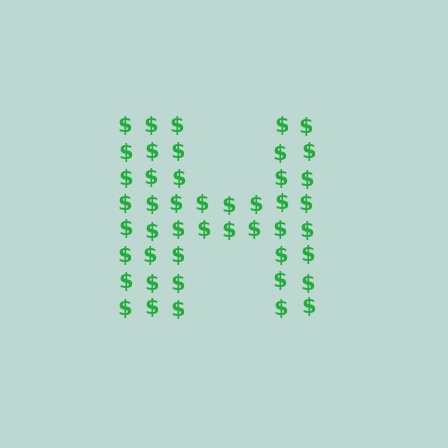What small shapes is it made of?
It is made of small dollar signs.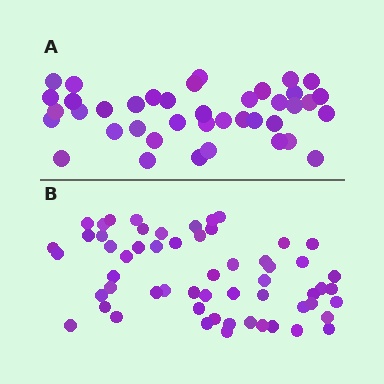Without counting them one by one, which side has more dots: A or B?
Region B (the bottom region) has more dots.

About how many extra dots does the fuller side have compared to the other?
Region B has approximately 20 more dots than region A.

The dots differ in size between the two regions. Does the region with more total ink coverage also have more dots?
No. Region A has more total ink coverage because its dots are larger, but region B actually contains more individual dots. Total area can be misleading — the number of items is what matters here.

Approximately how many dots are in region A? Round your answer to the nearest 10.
About 40 dots.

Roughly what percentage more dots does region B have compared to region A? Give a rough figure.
About 45% more.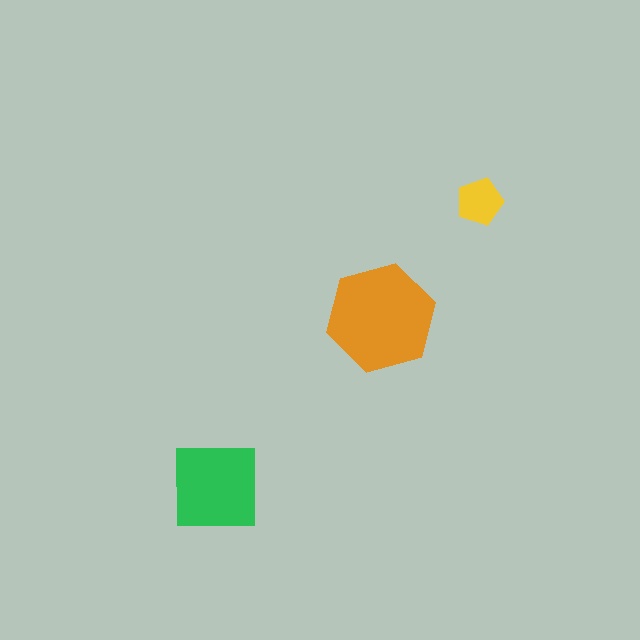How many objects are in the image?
There are 3 objects in the image.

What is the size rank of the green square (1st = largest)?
2nd.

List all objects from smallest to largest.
The yellow pentagon, the green square, the orange hexagon.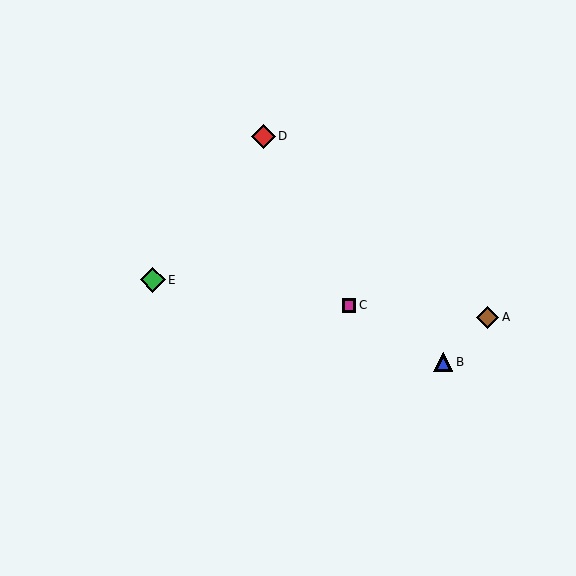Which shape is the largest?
The green diamond (labeled E) is the largest.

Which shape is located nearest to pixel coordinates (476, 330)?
The brown diamond (labeled A) at (487, 317) is nearest to that location.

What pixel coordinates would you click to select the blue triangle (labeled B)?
Click at (443, 362) to select the blue triangle B.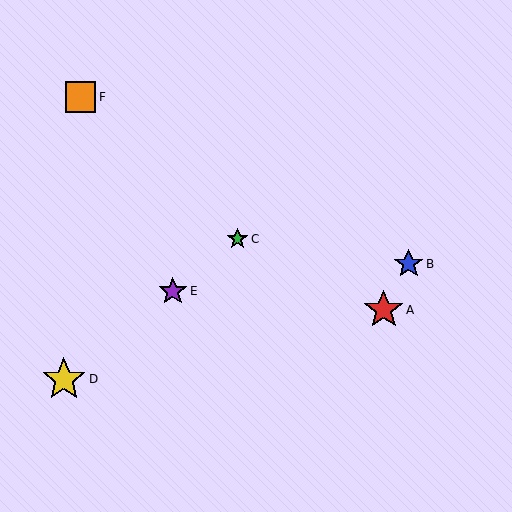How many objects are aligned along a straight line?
3 objects (C, D, E) are aligned along a straight line.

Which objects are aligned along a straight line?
Objects C, D, E are aligned along a straight line.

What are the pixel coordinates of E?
Object E is at (173, 291).